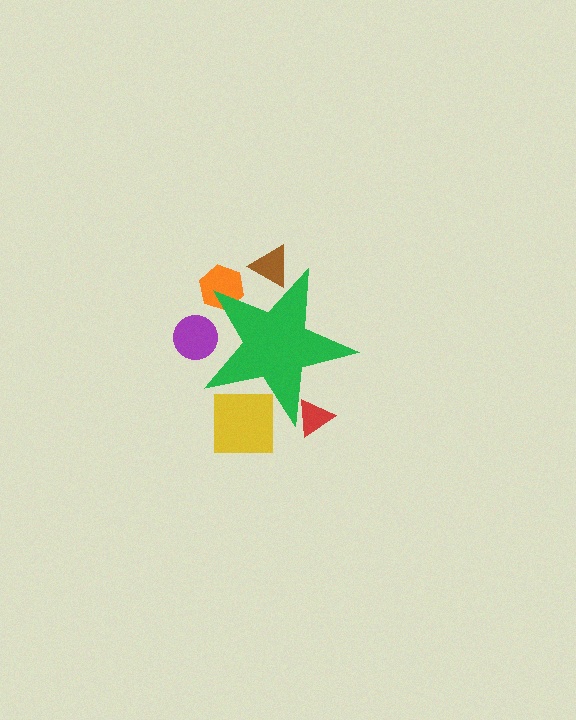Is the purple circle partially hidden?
Yes, the purple circle is partially hidden behind the green star.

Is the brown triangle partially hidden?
Yes, the brown triangle is partially hidden behind the green star.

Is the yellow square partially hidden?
Yes, the yellow square is partially hidden behind the green star.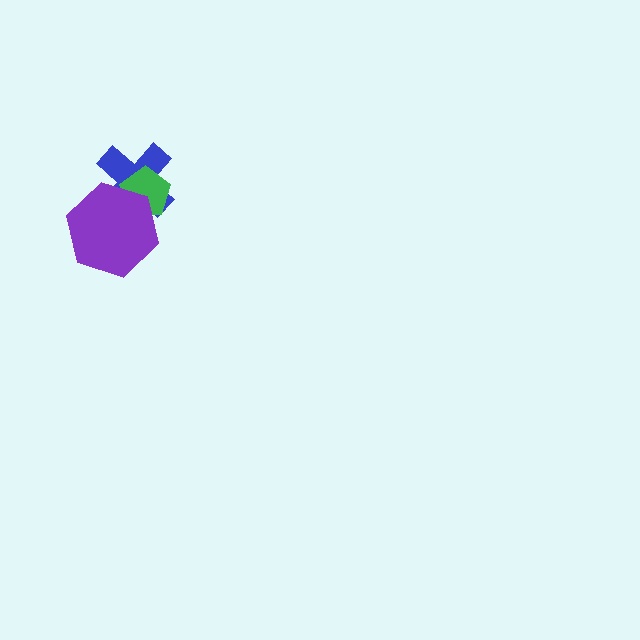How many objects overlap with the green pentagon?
2 objects overlap with the green pentagon.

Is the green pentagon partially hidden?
Yes, it is partially covered by another shape.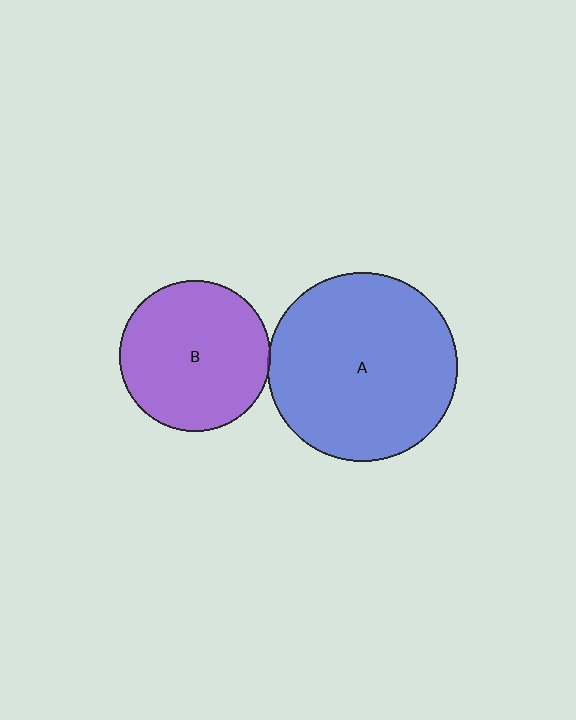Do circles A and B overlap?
Yes.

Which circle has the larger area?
Circle A (blue).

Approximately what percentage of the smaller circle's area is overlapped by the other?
Approximately 5%.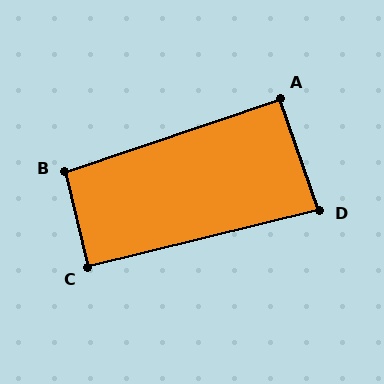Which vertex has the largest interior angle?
B, at approximately 95 degrees.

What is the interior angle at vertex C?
Approximately 90 degrees (approximately right).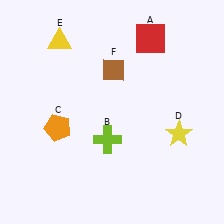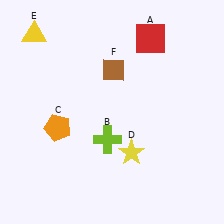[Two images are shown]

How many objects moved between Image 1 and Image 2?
2 objects moved between the two images.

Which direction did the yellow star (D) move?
The yellow star (D) moved left.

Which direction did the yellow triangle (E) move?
The yellow triangle (E) moved left.